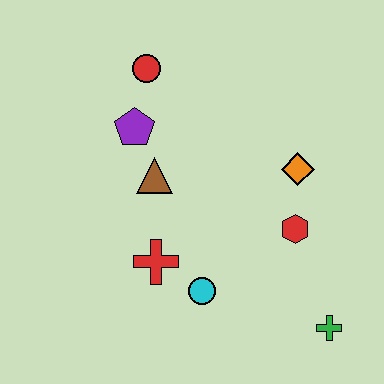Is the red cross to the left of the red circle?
No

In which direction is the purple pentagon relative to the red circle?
The purple pentagon is below the red circle.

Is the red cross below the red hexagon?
Yes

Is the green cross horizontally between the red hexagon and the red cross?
No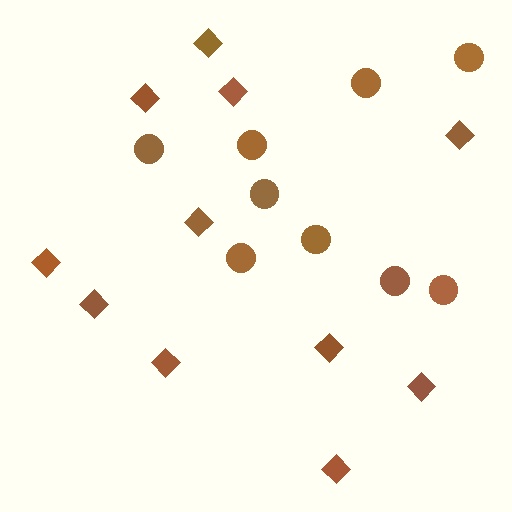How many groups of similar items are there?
There are 2 groups: one group of diamonds (11) and one group of circles (9).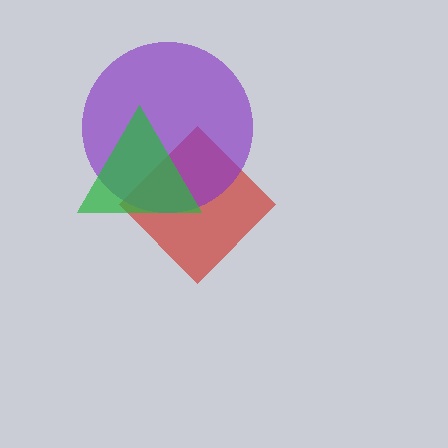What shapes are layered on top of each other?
The layered shapes are: a red diamond, a purple circle, a green triangle.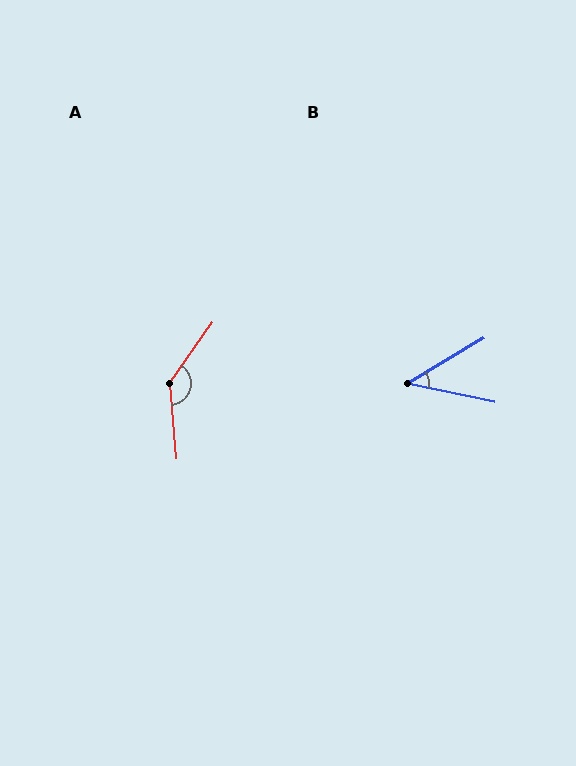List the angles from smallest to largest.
B (43°), A (140°).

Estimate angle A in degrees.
Approximately 140 degrees.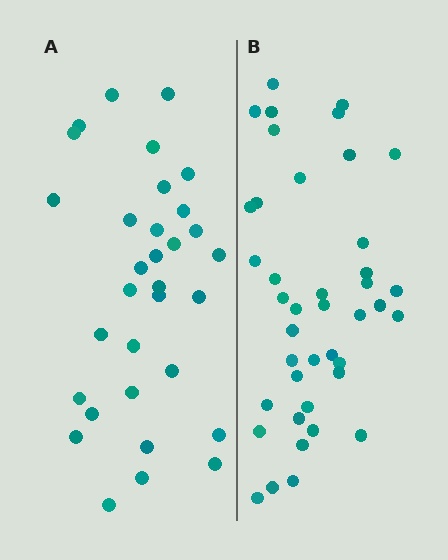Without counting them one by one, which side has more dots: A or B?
Region B (the right region) has more dots.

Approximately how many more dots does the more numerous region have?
Region B has roughly 8 or so more dots than region A.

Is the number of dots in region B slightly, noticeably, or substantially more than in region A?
Region B has noticeably more, but not dramatically so. The ratio is roughly 1.3 to 1.